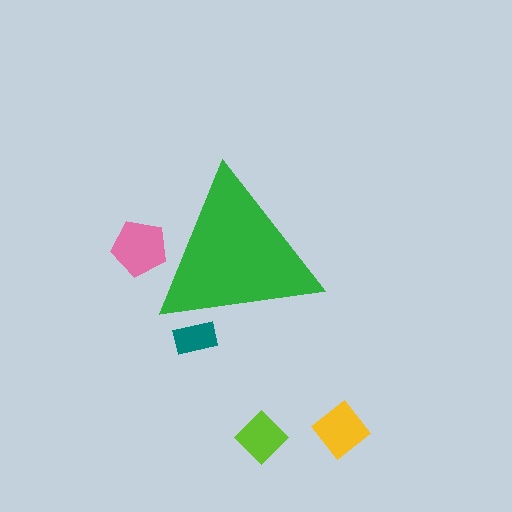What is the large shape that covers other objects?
A green triangle.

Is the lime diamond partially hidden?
No, the lime diamond is fully visible.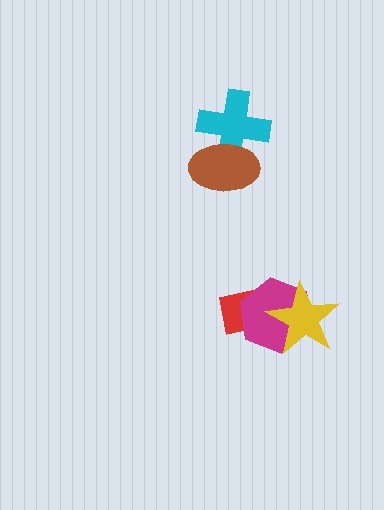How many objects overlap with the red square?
1 object overlaps with the red square.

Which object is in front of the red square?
The magenta hexagon is in front of the red square.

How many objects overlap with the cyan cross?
1 object overlaps with the cyan cross.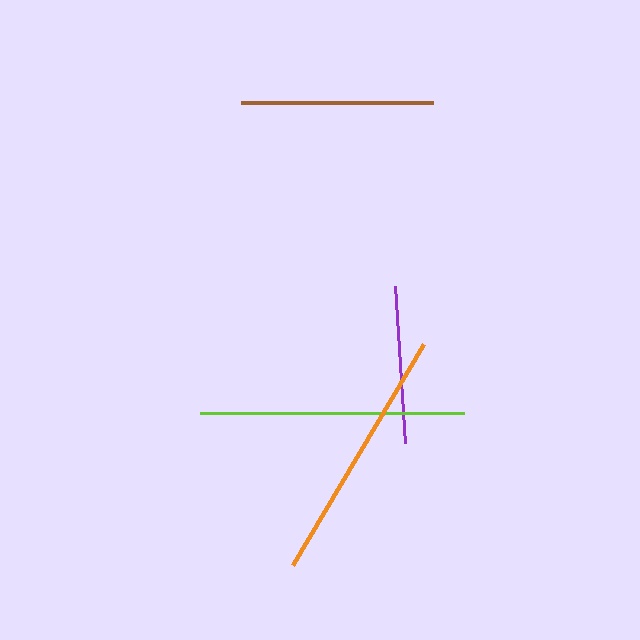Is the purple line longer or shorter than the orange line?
The orange line is longer than the purple line.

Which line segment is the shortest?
The purple line is the shortest at approximately 157 pixels.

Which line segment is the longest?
The lime line is the longest at approximately 264 pixels.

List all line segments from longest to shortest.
From longest to shortest: lime, orange, brown, purple.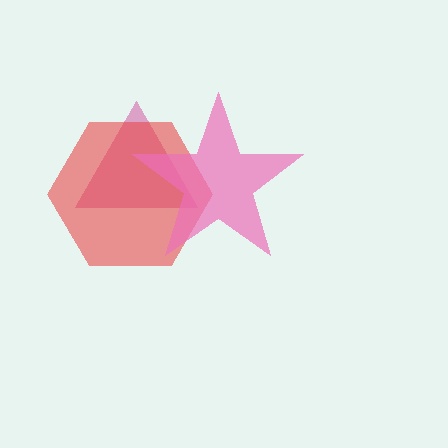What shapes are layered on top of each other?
The layered shapes are: a magenta triangle, a red hexagon, a pink star.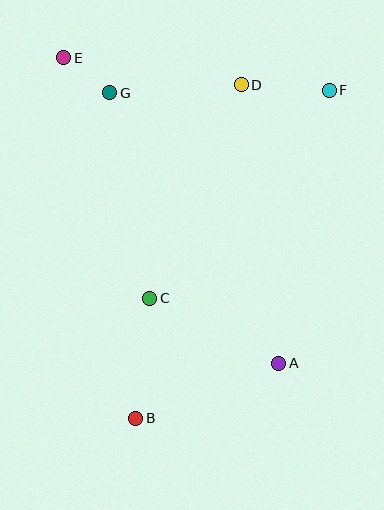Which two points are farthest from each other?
Points B and F are farthest from each other.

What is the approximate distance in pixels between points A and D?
The distance between A and D is approximately 281 pixels.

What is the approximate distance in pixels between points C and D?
The distance between C and D is approximately 232 pixels.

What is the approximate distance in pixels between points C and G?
The distance between C and G is approximately 210 pixels.